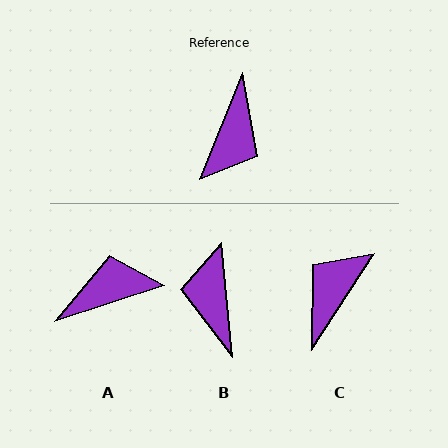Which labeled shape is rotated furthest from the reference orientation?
C, about 169 degrees away.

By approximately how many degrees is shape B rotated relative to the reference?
Approximately 153 degrees clockwise.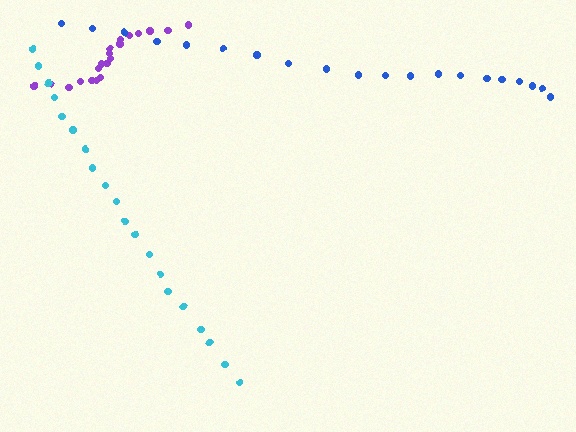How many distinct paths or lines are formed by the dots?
There are 3 distinct paths.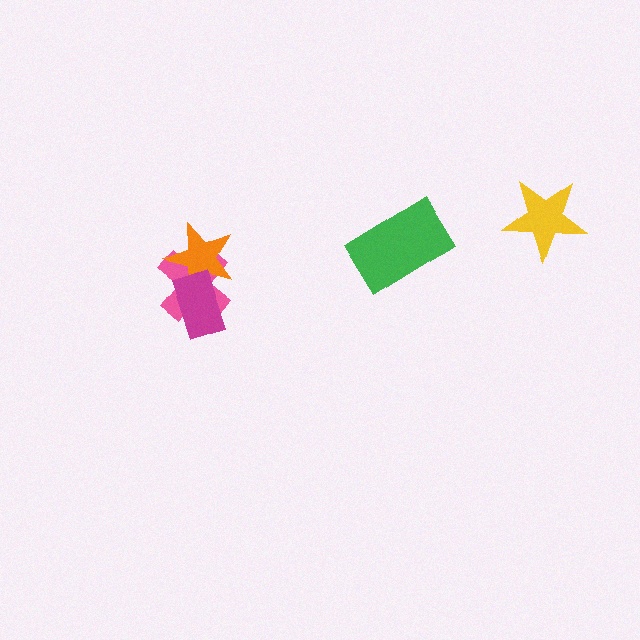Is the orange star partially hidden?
Yes, it is partially covered by another shape.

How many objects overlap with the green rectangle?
0 objects overlap with the green rectangle.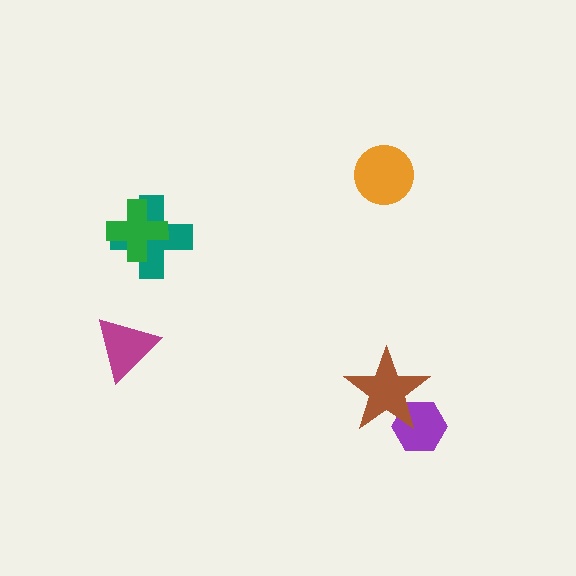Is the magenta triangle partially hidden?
No, no other shape covers it.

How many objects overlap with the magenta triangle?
0 objects overlap with the magenta triangle.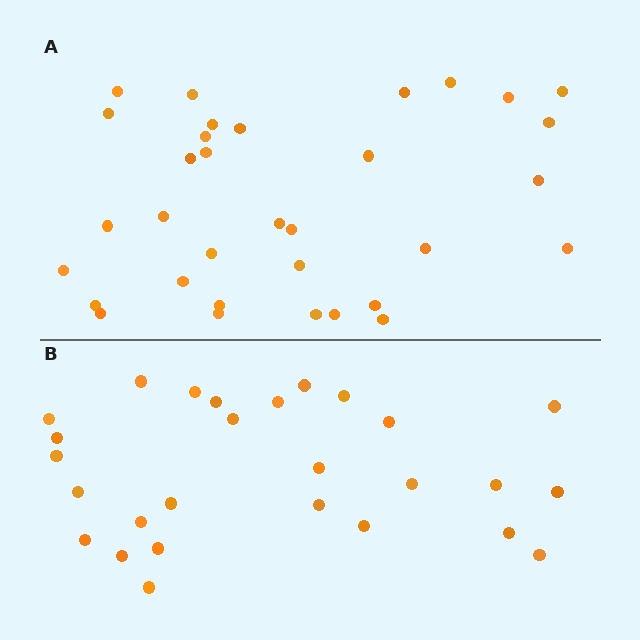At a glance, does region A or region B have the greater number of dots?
Region A (the top region) has more dots.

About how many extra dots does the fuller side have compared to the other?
Region A has about 6 more dots than region B.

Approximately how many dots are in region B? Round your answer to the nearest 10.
About 30 dots. (The exact count is 27, which rounds to 30.)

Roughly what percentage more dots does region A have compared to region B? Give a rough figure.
About 20% more.